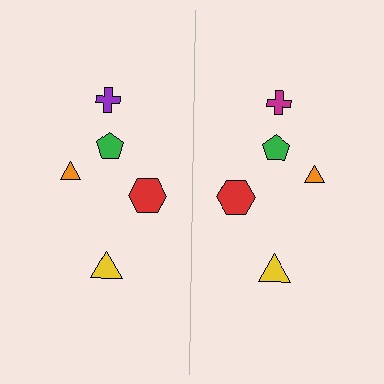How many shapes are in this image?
There are 10 shapes in this image.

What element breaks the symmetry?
The magenta cross on the right side breaks the symmetry — its mirror counterpart is purple.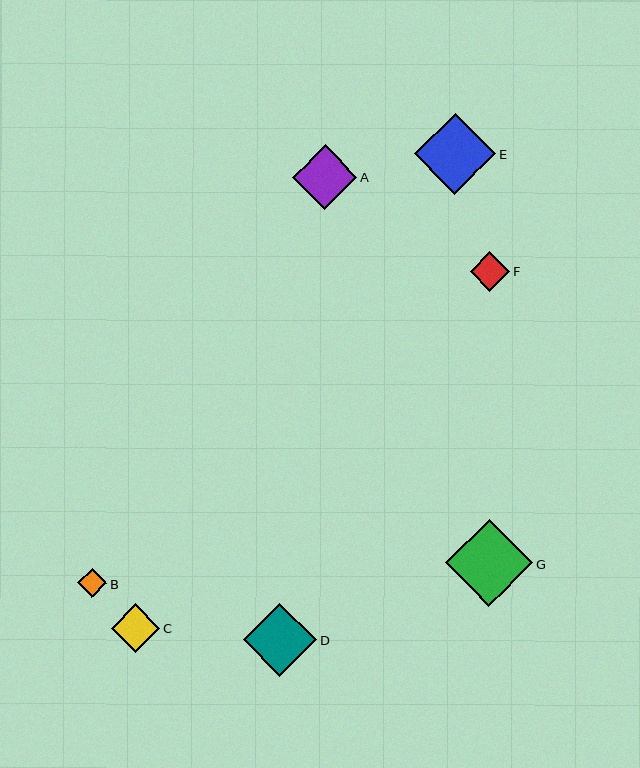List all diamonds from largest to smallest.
From largest to smallest: G, E, D, A, C, F, B.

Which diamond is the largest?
Diamond G is the largest with a size of approximately 87 pixels.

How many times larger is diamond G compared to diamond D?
Diamond G is approximately 1.2 times the size of diamond D.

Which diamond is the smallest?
Diamond B is the smallest with a size of approximately 29 pixels.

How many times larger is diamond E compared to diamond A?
Diamond E is approximately 1.3 times the size of diamond A.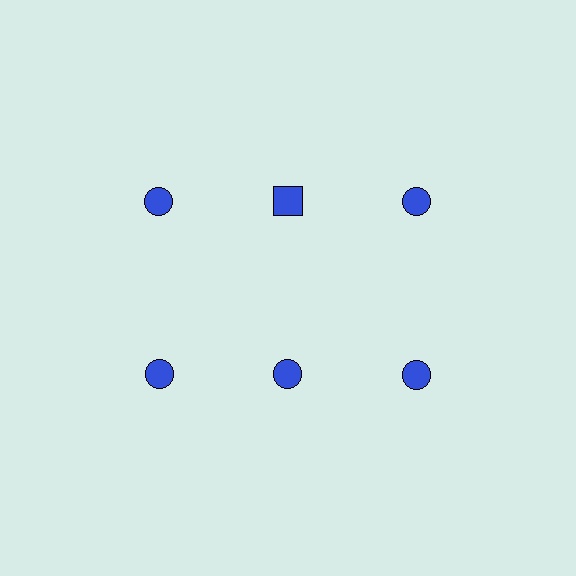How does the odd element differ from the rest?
It has a different shape: square instead of circle.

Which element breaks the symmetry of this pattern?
The blue square in the top row, second from left column breaks the symmetry. All other shapes are blue circles.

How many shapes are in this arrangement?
There are 6 shapes arranged in a grid pattern.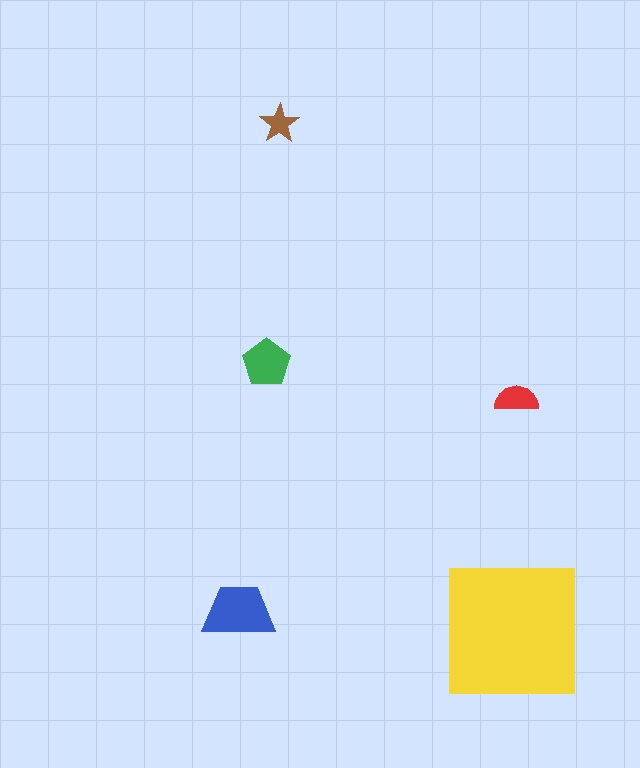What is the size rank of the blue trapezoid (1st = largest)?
2nd.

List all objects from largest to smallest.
The yellow square, the blue trapezoid, the green pentagon, the red semicircle, the brown star.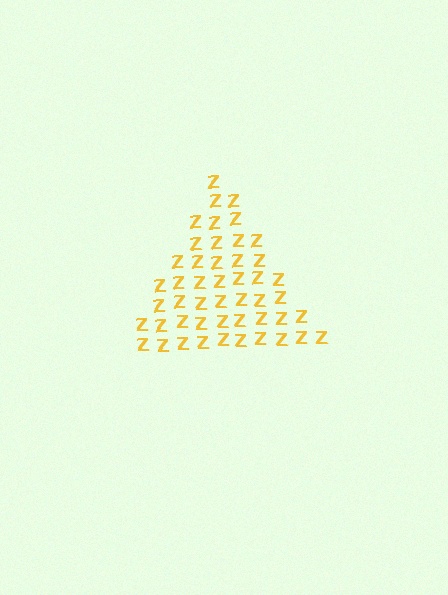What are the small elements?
The small elements are letter Z's.